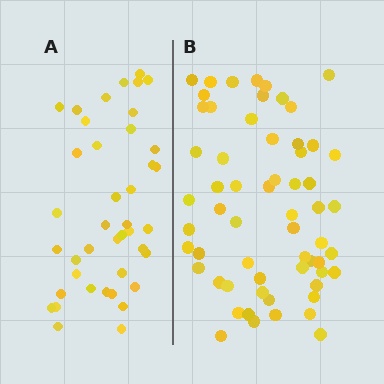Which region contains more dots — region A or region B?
Region B (the right region) has more dots.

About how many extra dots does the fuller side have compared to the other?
Region B has approximately 20 more dots than region A.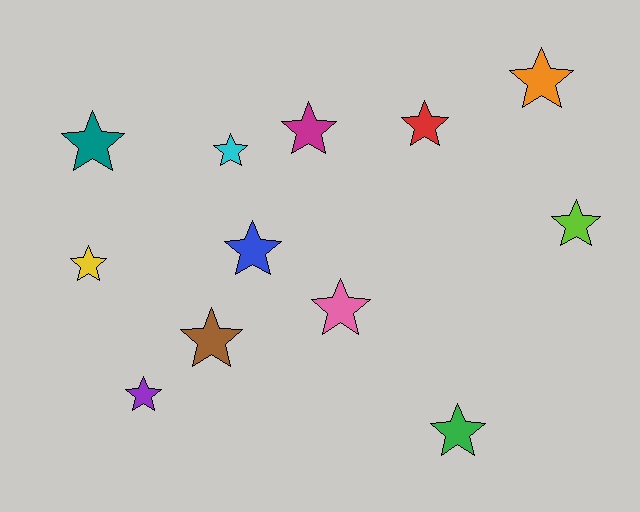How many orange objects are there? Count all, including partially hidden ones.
There is 1 orange object.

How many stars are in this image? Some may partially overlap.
There are 12 stars.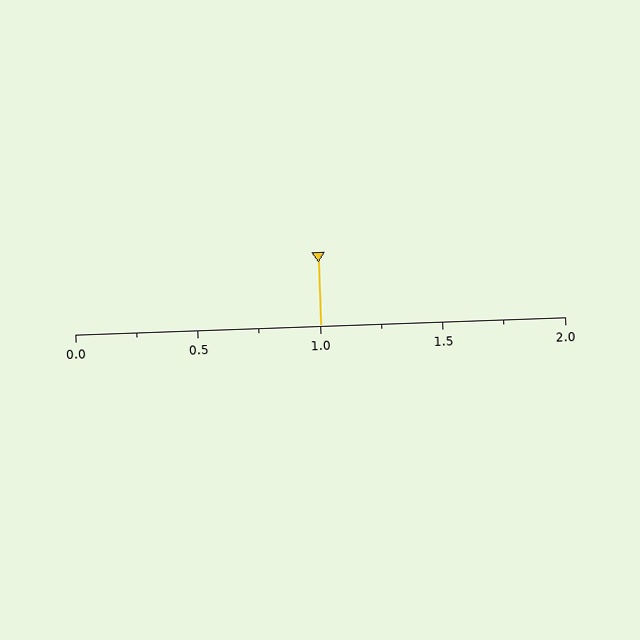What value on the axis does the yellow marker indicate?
The marker indicates approximately 1.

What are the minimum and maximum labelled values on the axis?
The axis runs from 0.0 to 2.0.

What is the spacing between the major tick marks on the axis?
The major ticks are spaced 0.5 apart.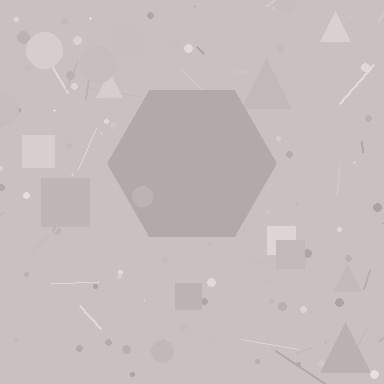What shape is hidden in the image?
A hexagon is hidden in the image.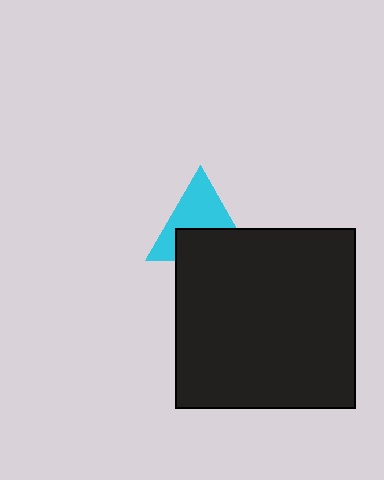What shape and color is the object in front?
The object in front is a black square.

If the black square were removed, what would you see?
You would see the complete cyan triangle.